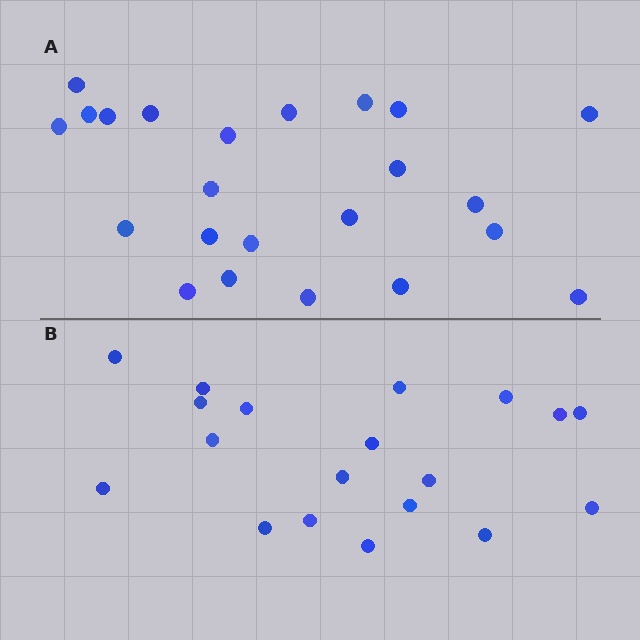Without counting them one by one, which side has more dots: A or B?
Region A (the top region) has more dots.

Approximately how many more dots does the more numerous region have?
Region A has about 4 more dots than region B.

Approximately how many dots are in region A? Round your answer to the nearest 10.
About 20 dots. (The exact count is 23, which rounds to 20.)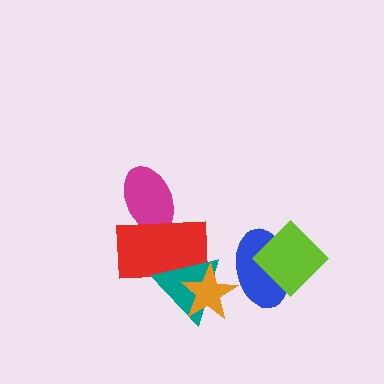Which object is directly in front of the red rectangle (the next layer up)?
The teal triangle is directly in front of the red rectangle.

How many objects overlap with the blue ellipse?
2 objects overlap with the blue ellipse.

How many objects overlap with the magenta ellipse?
1 object overlaps with the magenta ellipse.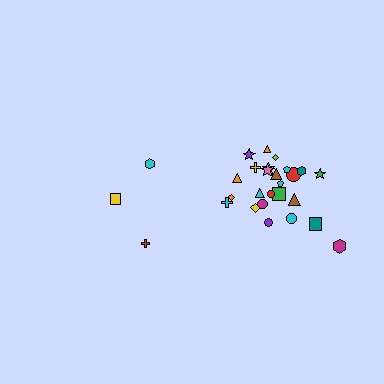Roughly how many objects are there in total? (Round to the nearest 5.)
Roughly 30 objects in total.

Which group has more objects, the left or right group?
The right group.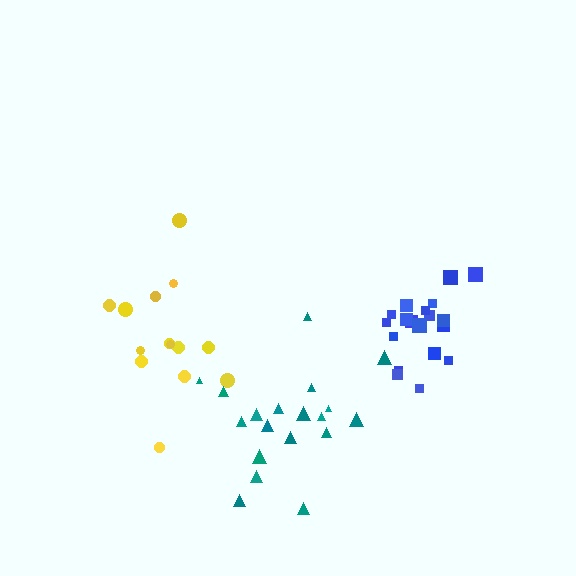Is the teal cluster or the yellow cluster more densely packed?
Teal.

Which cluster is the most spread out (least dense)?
Yellow.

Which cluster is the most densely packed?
Blue.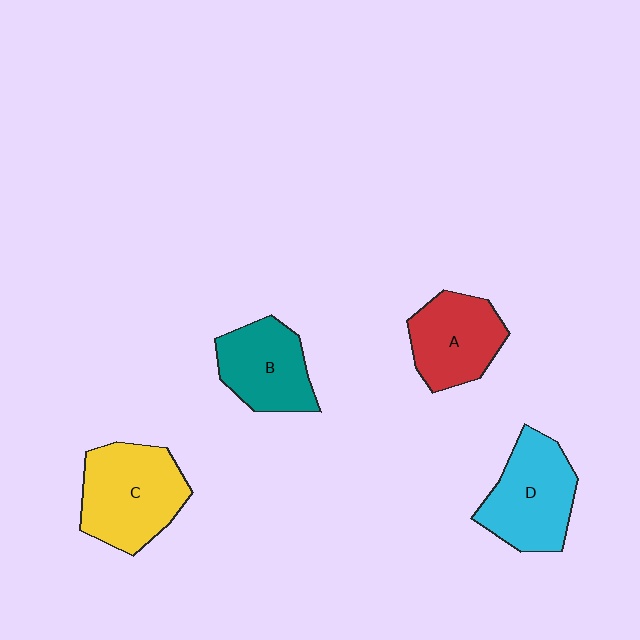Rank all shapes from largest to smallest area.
From largest to smallest: C (yellow), D (cyan), A (red), B (teal).